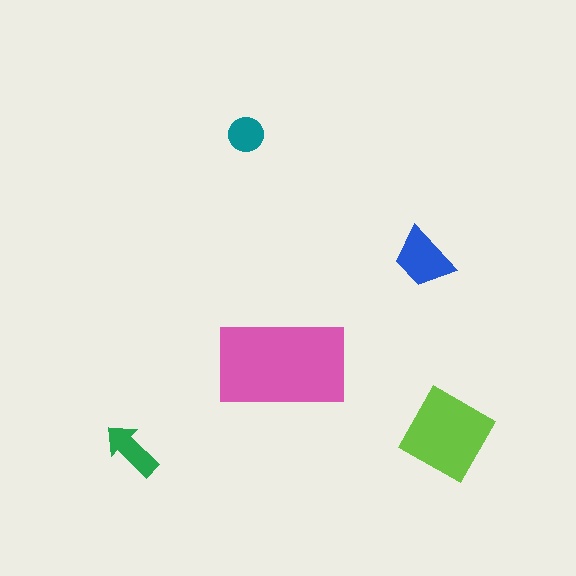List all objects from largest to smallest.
The pink rectangle, the lime square, the blue trapezoid, the green arrow, the teal circle.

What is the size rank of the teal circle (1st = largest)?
5th.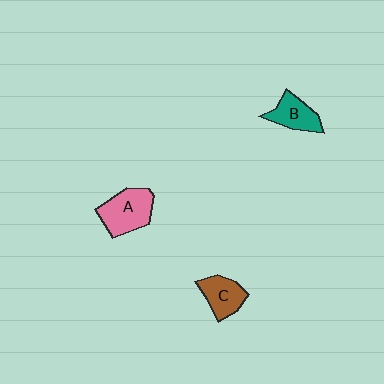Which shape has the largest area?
Shape A (pink).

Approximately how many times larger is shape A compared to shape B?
Approximately 1.4 times.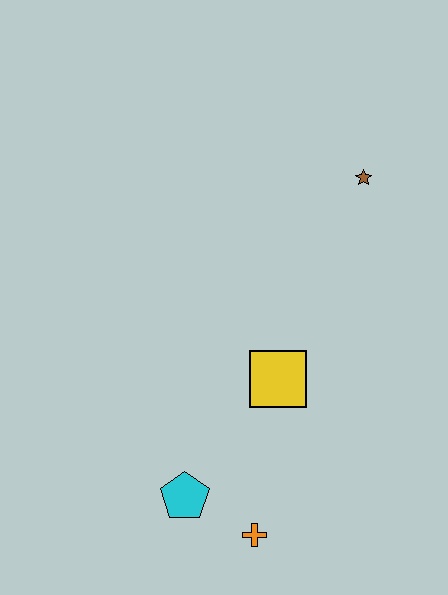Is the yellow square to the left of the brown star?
Yes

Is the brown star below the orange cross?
No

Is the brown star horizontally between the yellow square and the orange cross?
No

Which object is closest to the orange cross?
The cyan pentagon is closest to the orange cross.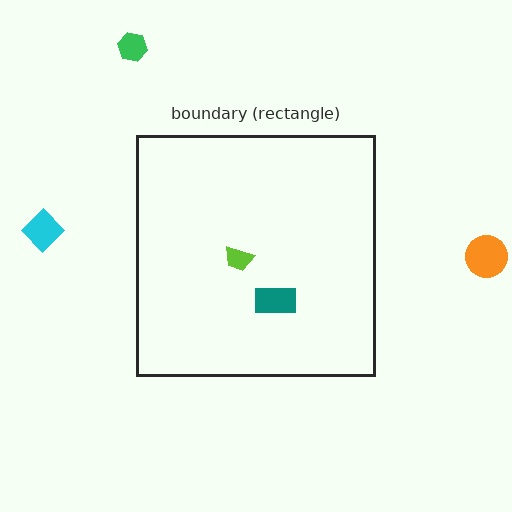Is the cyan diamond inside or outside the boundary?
Outside.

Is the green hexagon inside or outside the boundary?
Outside.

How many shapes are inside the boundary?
2 inside, 3 outside.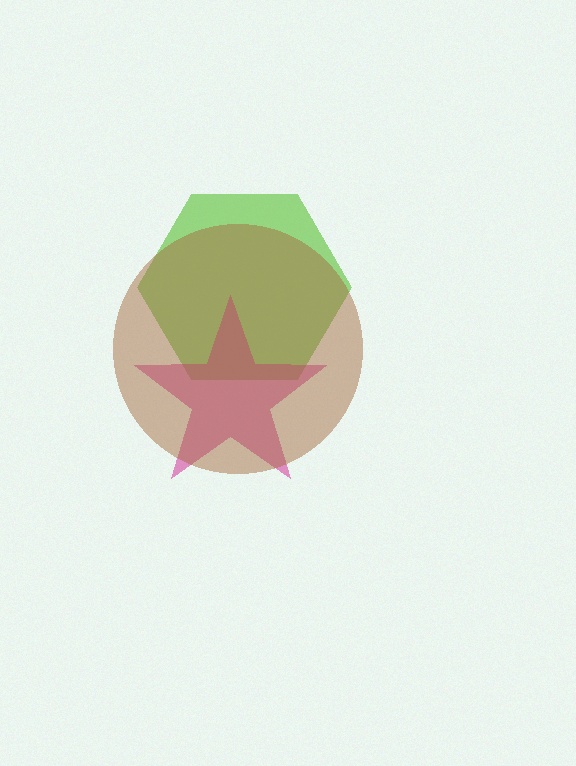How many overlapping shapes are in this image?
There are 3 overlapping shapes in the image.